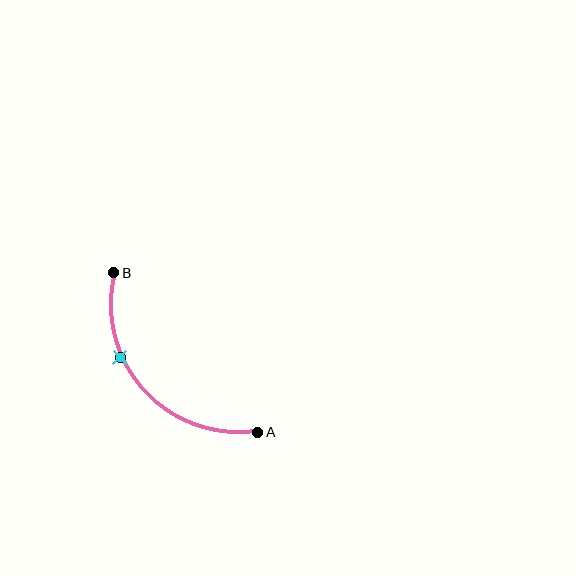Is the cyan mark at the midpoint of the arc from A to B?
No. The cyan mark lies on the arc but is closer to endpoint B. The arc midpoint would be at the point on the curve equidistant along the arc from both A and B.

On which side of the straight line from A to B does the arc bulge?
The arc bulges below and to the left of the straight line connecting A and B.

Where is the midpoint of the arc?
The arc midpoint is the point on the curve farthest from the straight line joining A and B. It sits below and to the left of that line.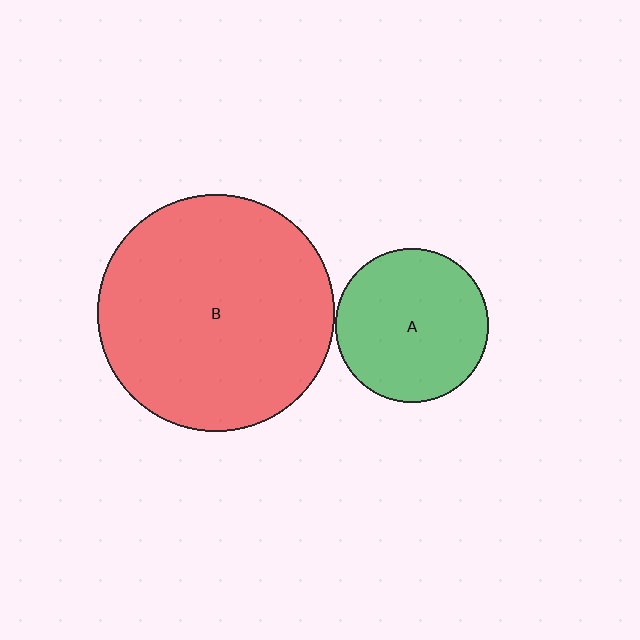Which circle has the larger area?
Circle B (red).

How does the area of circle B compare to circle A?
Approximately 2.4 times.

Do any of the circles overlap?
No, none of the circles overlap.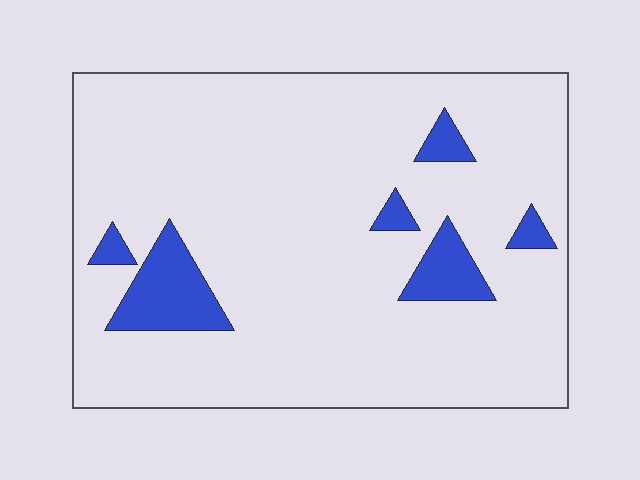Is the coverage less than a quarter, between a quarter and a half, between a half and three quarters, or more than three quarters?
Less than a quarter.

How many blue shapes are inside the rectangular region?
6.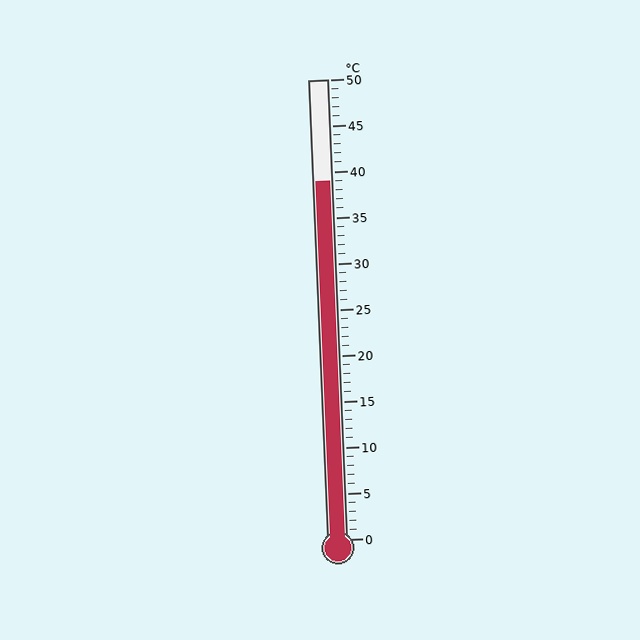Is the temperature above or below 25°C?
The temperature is above 25°C.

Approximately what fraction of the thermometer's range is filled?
The thermometer is filled to approximately 80% of its range.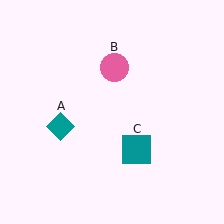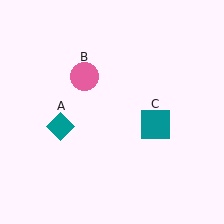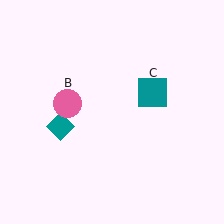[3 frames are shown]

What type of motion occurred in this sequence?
The pink circle (object B), teal square (object C) rotated counterclockwise around the center of the scene.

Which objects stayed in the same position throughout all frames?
Teal diamond (object A) remained stationary.